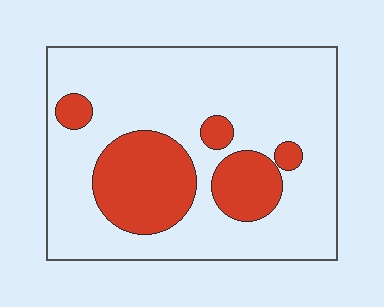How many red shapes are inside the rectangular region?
5.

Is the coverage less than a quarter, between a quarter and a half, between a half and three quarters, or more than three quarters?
Less than a quarter.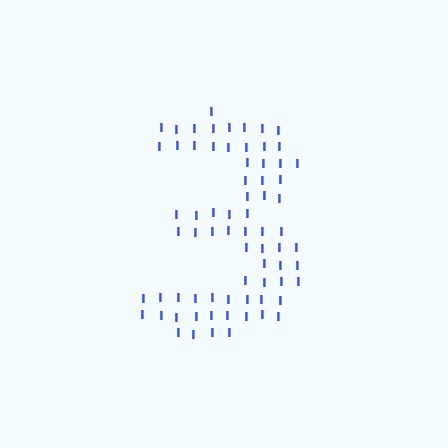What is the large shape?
The large shape is the digit 3.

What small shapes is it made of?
It is made of small letter I's.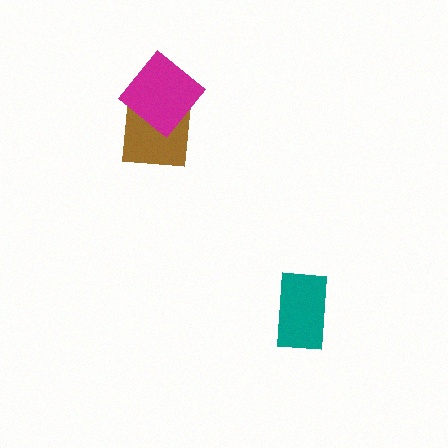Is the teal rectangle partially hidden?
No, no other shape covers it.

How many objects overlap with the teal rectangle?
0 objects overlap with the teal rectangle.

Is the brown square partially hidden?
Yes, it is partially covered by another shape.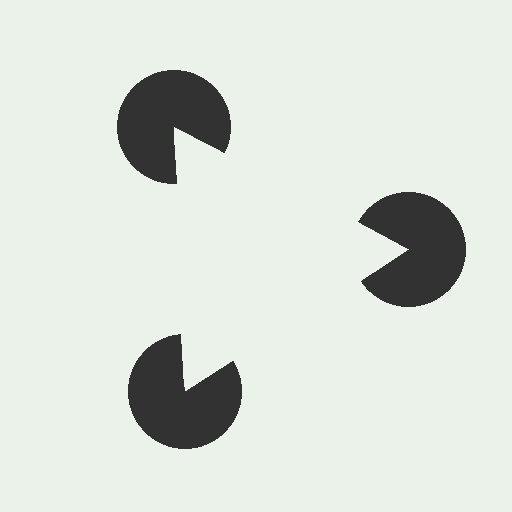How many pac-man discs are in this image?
There are 3 — one at each vertex of the illusory triangle.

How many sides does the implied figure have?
3 sides.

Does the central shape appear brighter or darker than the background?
It typically appears slightly brighter than the background, even though no actual brightness change is drawn.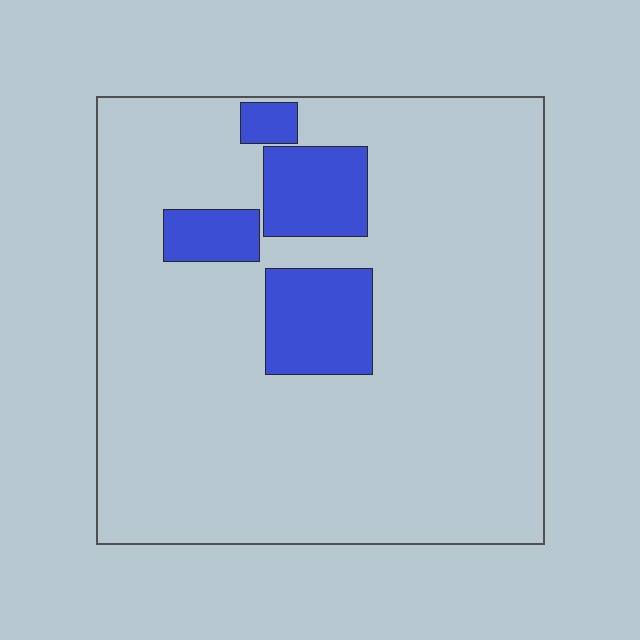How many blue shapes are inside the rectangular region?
4.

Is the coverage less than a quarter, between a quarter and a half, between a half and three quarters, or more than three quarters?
Less than a quarter.